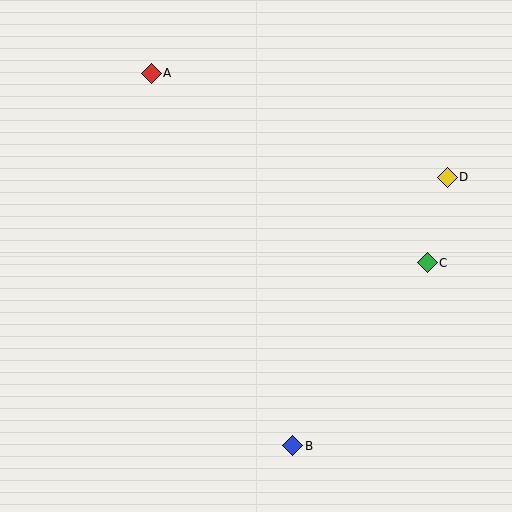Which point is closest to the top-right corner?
Point D is closest to the top-right corner.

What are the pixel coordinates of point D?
Point D is at (447, 177).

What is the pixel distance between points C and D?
The distance between C and D is 88 pixels.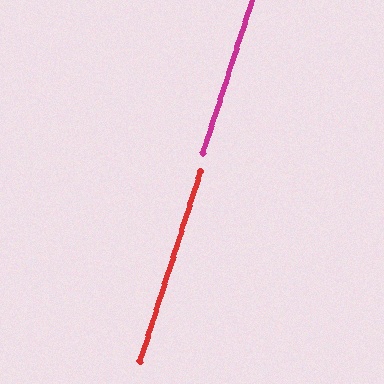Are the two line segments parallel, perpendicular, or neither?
Parallel — their directions differ by only 0.0°.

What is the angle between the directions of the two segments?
Approximately 0 degrees.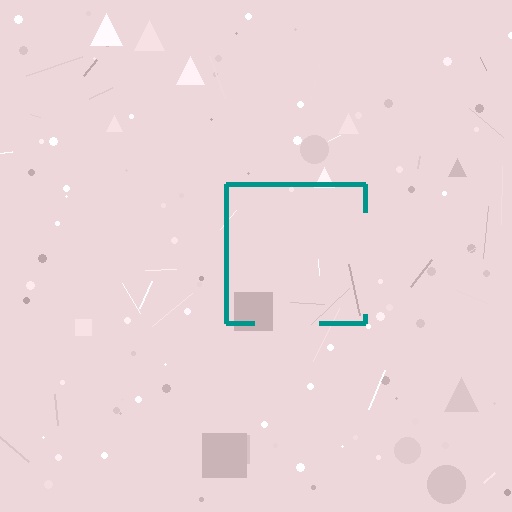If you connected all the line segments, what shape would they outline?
They would outline a square.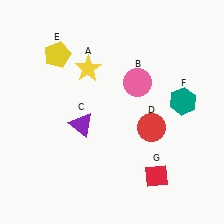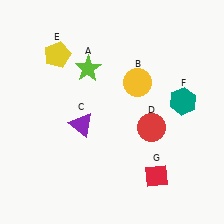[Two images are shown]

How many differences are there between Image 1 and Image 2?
There are 2 differences between the two images.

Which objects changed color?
A changed from yellow to lime. B changed from pink to yellow.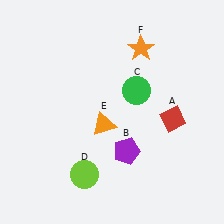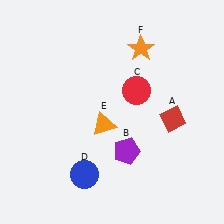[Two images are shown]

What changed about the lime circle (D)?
In Image 1, D is lime. In Image 2, it changed to blue.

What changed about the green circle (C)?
In Image 1, C is green. In Image 2, it changed to red.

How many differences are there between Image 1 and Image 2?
There are 2 differences between the two images.